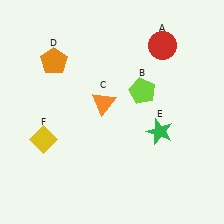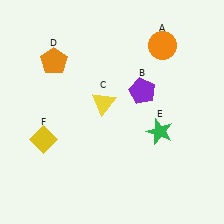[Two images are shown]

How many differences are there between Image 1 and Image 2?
There are 3 differences between the two images.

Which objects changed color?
A changed from red to orange. B changed from lime to purple. C changed from orange to yellow.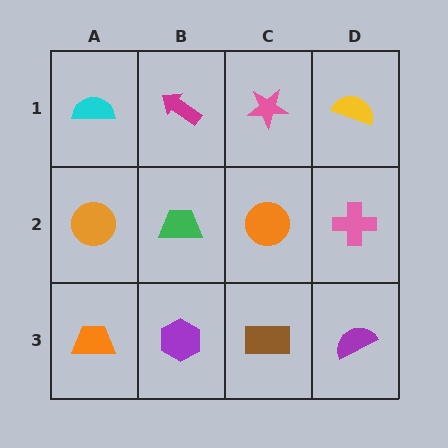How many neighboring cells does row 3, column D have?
2.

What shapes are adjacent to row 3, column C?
An orange circle (row 2, column C), a purple hexagon (row 3, column B), a purple semicircle (row 3, column D).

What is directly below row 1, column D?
A pink cross.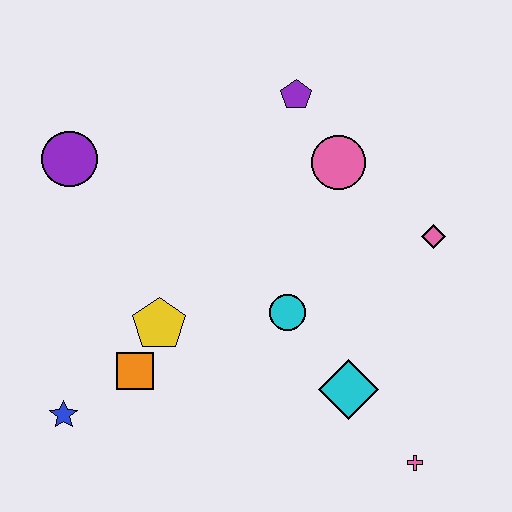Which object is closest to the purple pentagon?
The pink circle is closest to the purple pentagon.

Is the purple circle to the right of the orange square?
No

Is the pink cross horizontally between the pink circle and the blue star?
No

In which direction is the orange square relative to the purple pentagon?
The orange square is below the purple pentagon.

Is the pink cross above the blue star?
No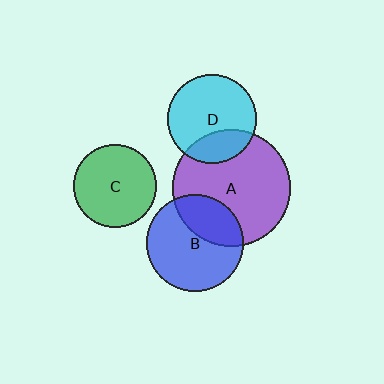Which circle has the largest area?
Circle A (purple).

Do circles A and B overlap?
Yes.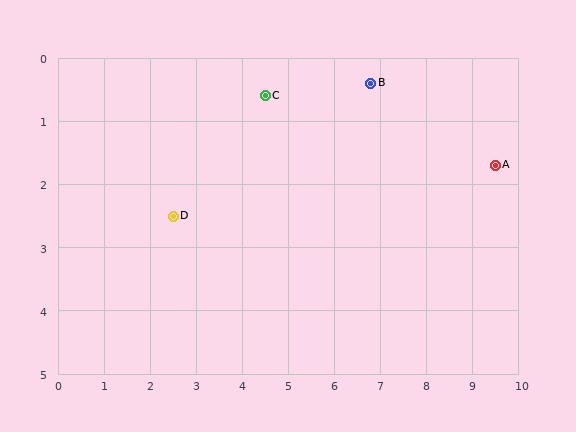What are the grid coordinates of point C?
Point C is at approximately (4.5, 0.6).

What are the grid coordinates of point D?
Point D is at approximately (2.5, 2.5).